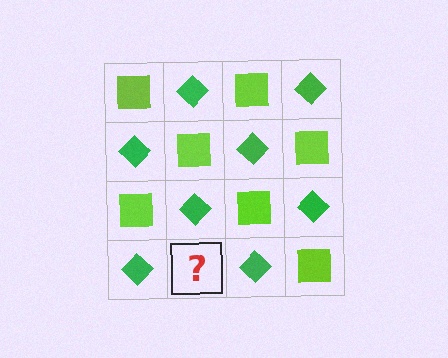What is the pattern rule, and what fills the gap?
The rule is that it alternates lime square and green diamond in a checkerboard pattern. The gap should be filled with a lime square.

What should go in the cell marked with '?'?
The missing cell should contain a lime square.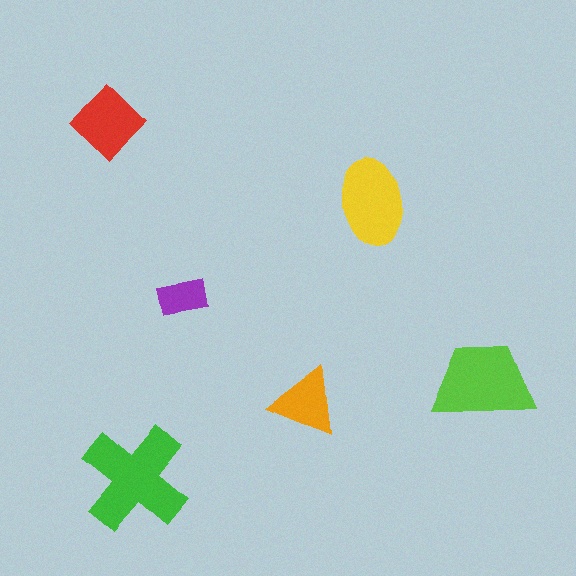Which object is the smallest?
The purple rectangle.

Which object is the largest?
The green cross.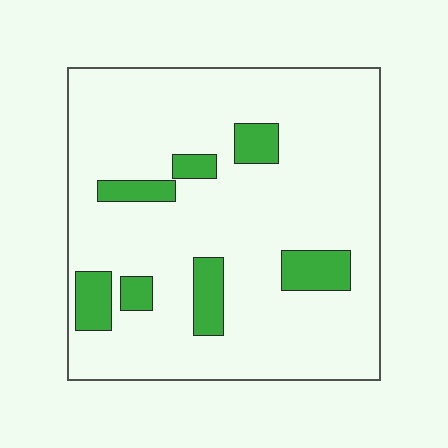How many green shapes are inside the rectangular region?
7.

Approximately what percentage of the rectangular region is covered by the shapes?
Approximately 15%.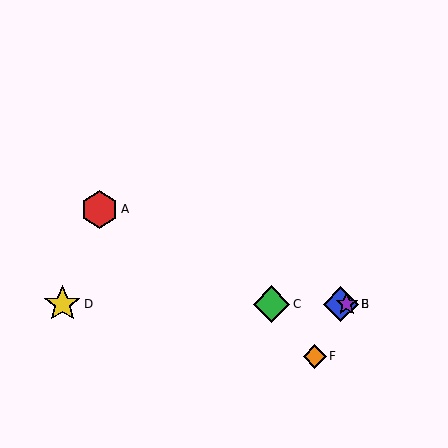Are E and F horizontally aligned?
No, E is at y≈304 and F is at y≈357.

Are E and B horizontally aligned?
Yes, both are at y≈304.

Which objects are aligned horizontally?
Objects B, C, D, E are aligned horizontally.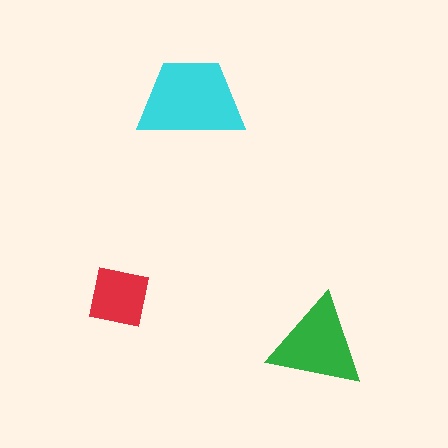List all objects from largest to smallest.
The cyan trapezoid, the green triangle, the red square.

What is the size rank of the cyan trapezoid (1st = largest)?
1st.